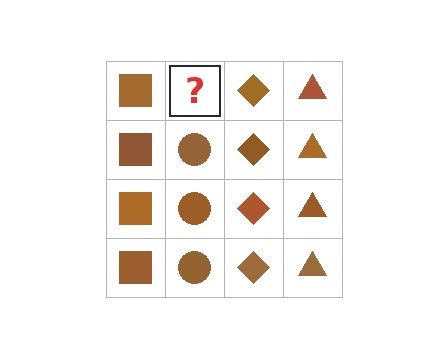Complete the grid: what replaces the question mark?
The question mark should be replaced with a brown circle.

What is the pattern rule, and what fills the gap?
The rule is that each column has a consistent shape. The gap should be filled with a brown circle.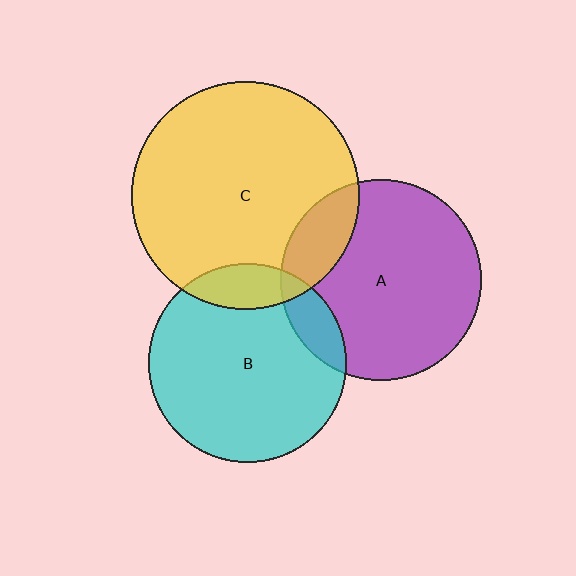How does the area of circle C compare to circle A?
Approximately 1.3 times.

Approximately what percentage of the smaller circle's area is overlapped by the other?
Approximately 10%.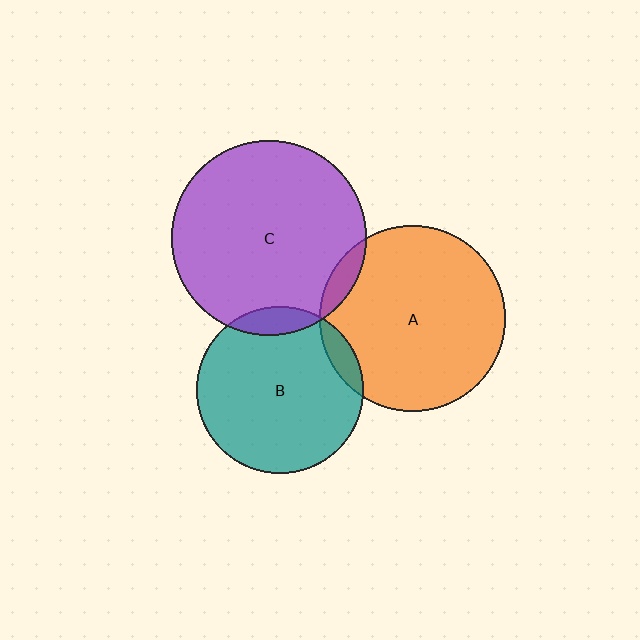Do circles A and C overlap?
Yes.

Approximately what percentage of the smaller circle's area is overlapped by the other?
Approximately 5%.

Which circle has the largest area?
Circle C (purple).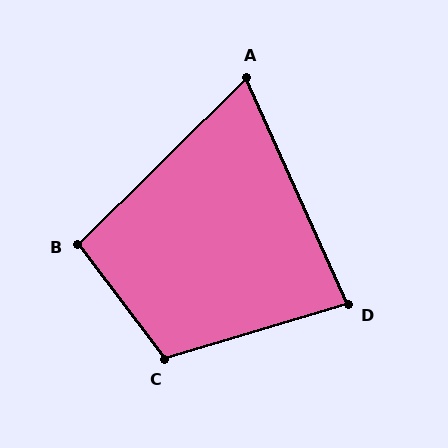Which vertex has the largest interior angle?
C, at approximately 110 degrees.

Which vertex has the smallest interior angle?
A, at approximately 70 degrees.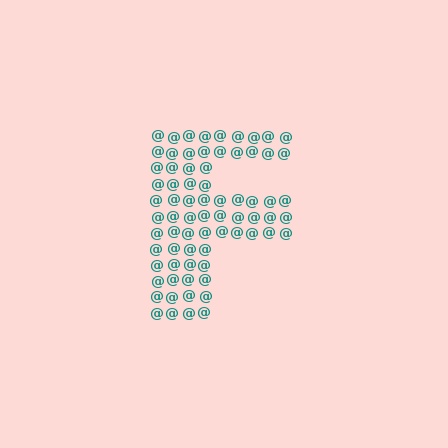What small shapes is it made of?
It is made of small at signs.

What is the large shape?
The large shape is the letter F.